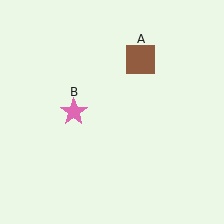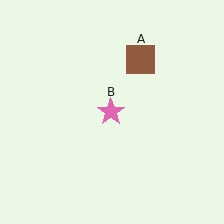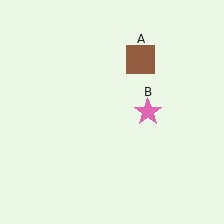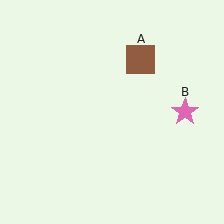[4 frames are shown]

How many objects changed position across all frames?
1 object changed position: pink star (object B).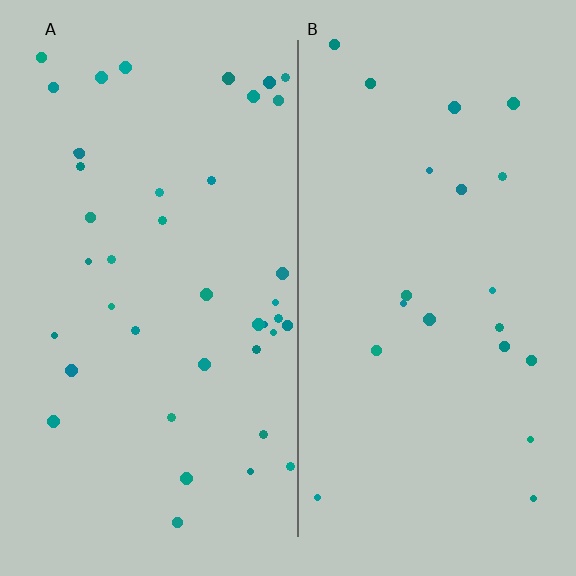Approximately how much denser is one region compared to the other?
Approximately 2.0× — region A over region B.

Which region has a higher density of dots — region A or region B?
A (the left).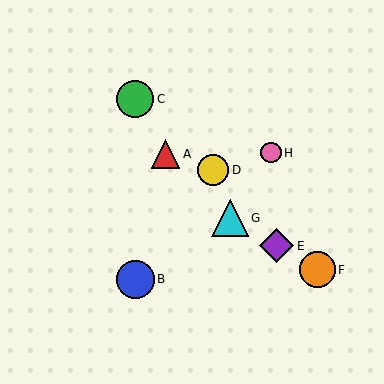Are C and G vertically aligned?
No, C is at x≈135 and G is at x≈230.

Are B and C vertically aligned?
Yes, both are at x≈135.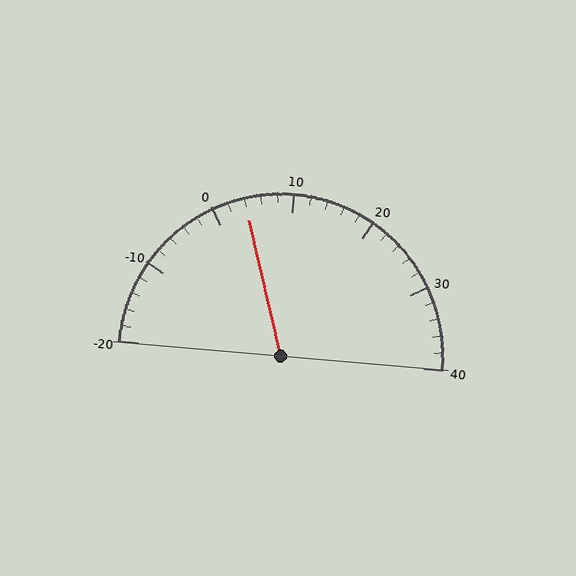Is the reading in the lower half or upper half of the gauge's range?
The reading is in the lower half of the range (-20 to 40).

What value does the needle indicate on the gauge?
The needle indicates approximately 4.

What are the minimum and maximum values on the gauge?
The gauge ranges from -20 to 40.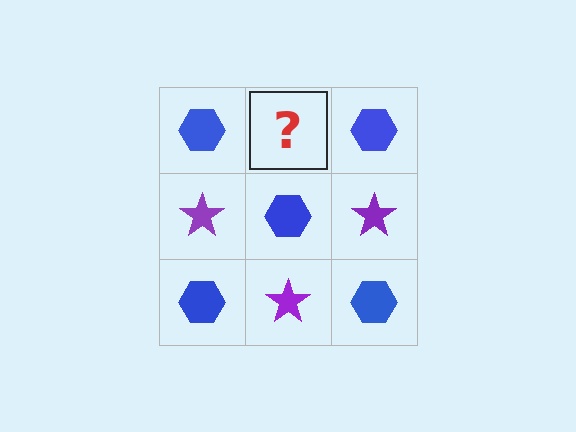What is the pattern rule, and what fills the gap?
The rule is that it alternates blue hexagon and purple star in a checkerboard pattern. The gap should be filled with a purple star.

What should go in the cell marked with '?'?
The missing cell should contain a purple star.